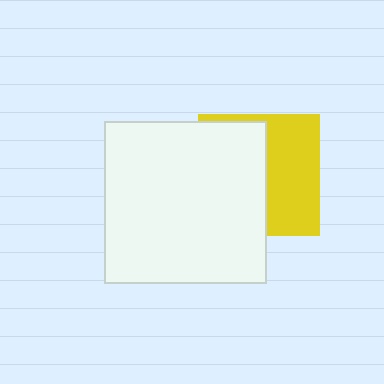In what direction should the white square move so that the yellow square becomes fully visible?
The white square should move left. That is the shortest direction to clear the overlap and leave the yellow square fully visible.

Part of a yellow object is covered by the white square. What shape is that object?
It is a square.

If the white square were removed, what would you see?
You would see the complete yellow square.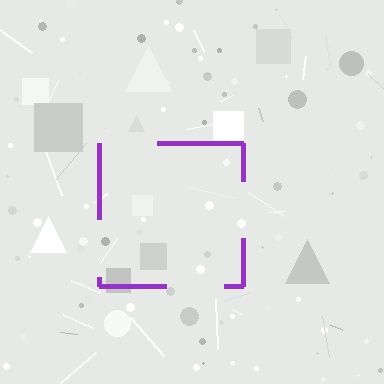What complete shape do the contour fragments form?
The contour fragments form a square.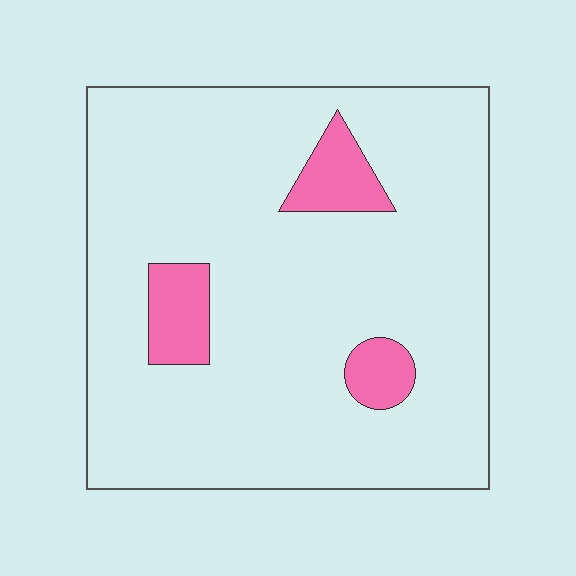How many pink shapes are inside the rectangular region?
3.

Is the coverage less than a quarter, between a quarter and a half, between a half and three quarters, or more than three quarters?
Less than a quarter.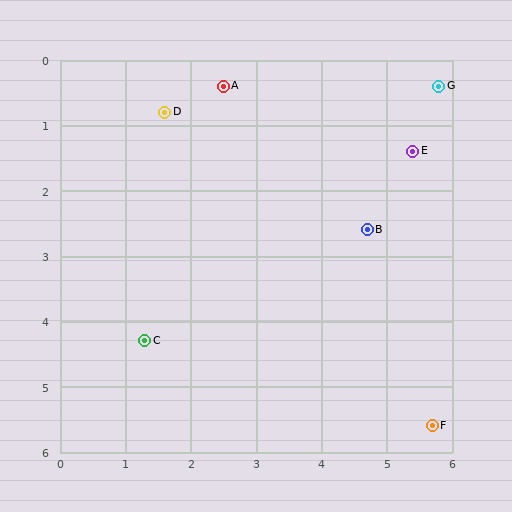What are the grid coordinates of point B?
Point B is at approximately (4.7, 2.6).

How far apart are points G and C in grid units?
Points G and C are about 6.0 grid units apart.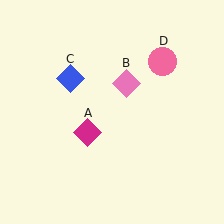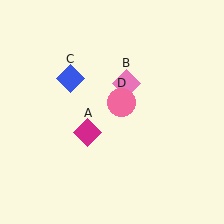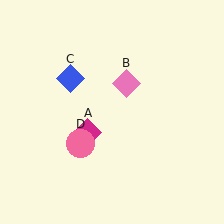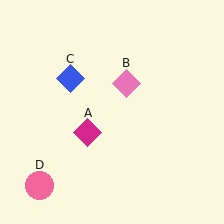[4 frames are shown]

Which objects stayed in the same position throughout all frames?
Magenta diamond (object A) and pink diamond (object B) and blue diamond (object C) remained stationary.